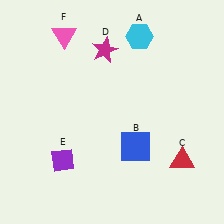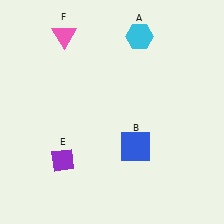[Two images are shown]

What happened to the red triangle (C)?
The red triangle (C) was removed in Image 2. It was in the bottom-right area of Image 1.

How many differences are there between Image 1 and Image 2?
There are 2 differences between the two images.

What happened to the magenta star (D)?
The magenta star (D) was removed in Image 2. It was in the top-left area of Image 1.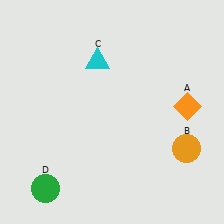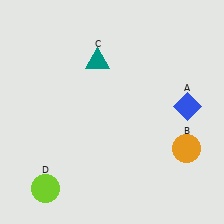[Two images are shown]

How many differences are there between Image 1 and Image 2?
There are 3 differences between the two images.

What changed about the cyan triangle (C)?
In Image 1, C is cyan. In Image 2, it changed to teal.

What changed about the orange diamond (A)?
In Image 1, A is orange. In Image 2, it changed to blue.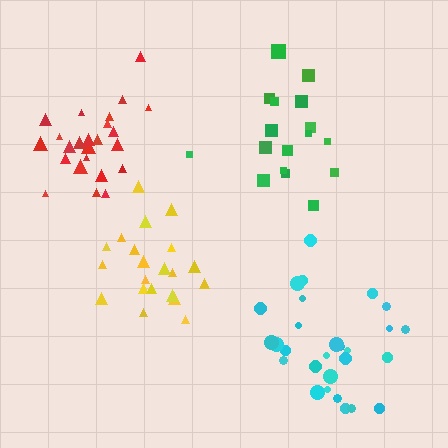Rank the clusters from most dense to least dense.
red, yellow, cyan, green.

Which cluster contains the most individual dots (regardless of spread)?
Cyan (28).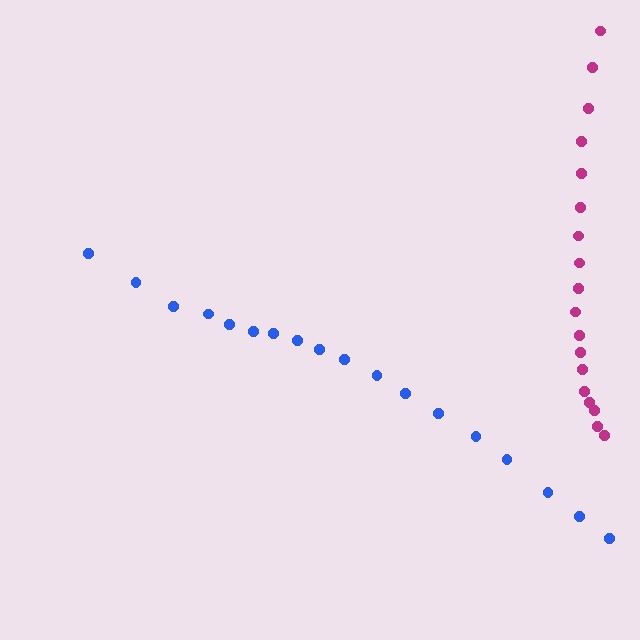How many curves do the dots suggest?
There are 2 distinct paths.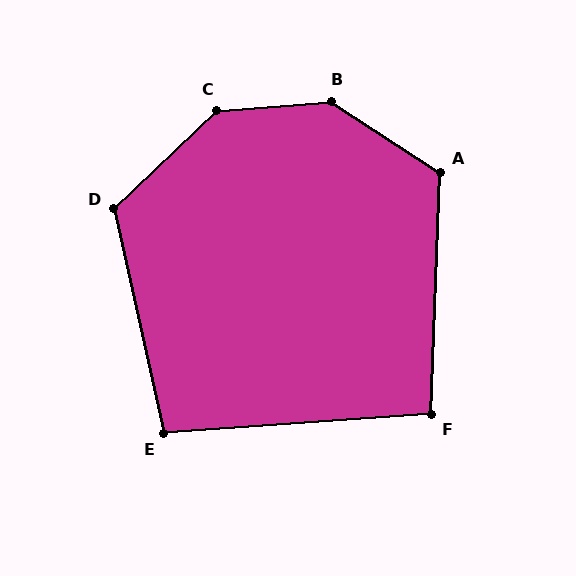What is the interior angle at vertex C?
Approximately 141 degrees (obtuse).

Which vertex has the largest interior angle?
B, at approximately 143 degrees.